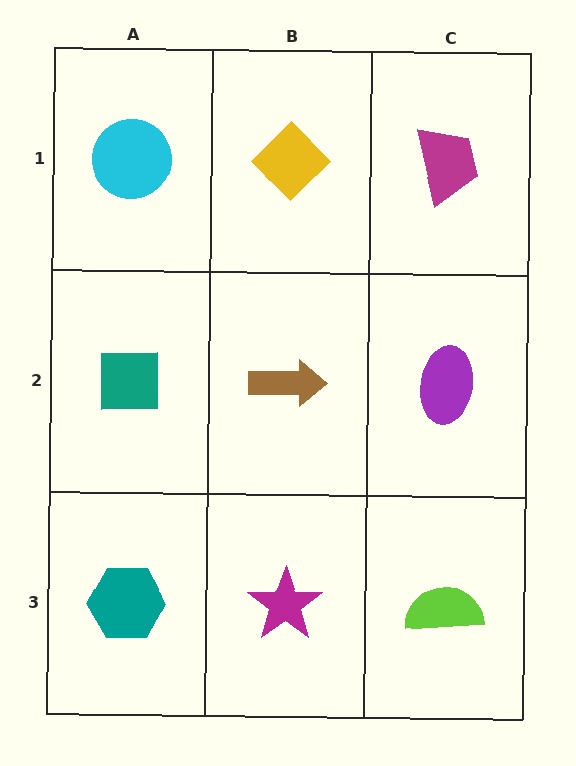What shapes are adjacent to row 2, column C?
A magenta trapezoid (row 1, column C), a lime semicircle (row 3, column C), a brown arrow (row 2, column B).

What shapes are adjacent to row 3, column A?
A teal square (row 2, column A), a magenta star (row 3, column B).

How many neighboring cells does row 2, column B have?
4.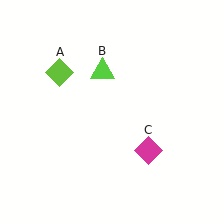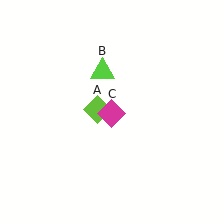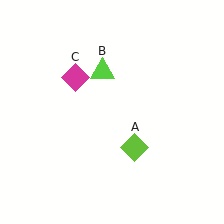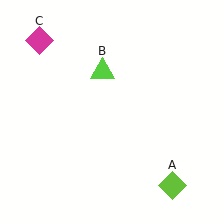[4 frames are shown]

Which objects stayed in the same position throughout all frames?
Lime triangle (object B) remained stationary.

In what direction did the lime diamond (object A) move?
The lime diamond (object A) moved down and to the right.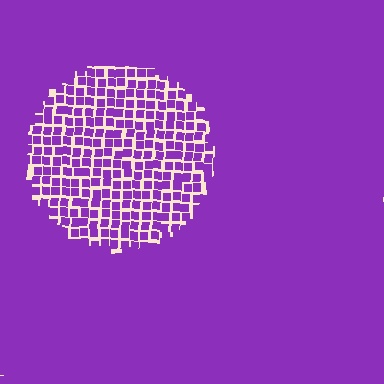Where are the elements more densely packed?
The elements are more densely packed outside the circle boundary.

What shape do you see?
I see a circle.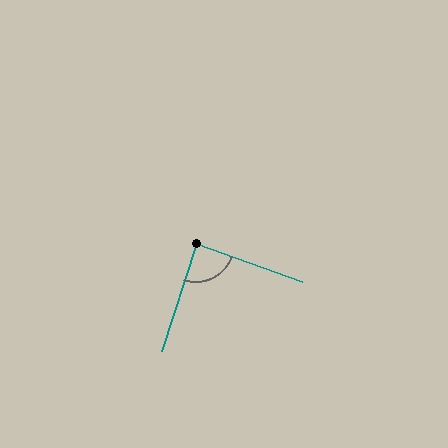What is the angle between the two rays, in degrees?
Approximately 88 degrees.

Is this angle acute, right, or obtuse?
It is approximately a right angle.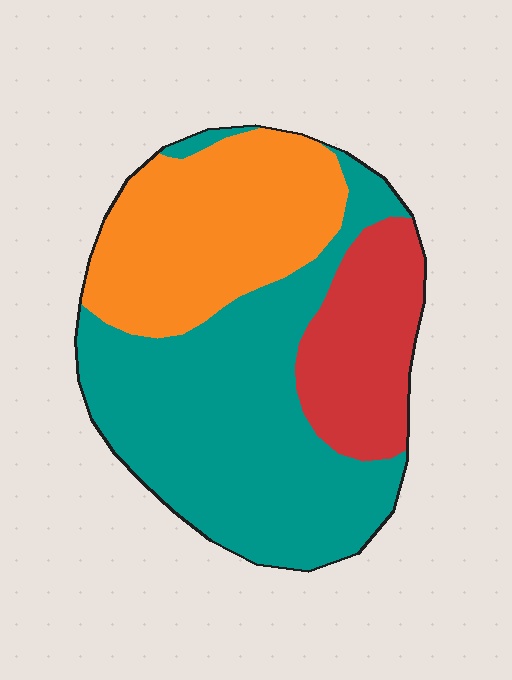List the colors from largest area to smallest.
From largest to smallest: teal, orange, red.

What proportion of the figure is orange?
Orange covers around 30% of the figure.